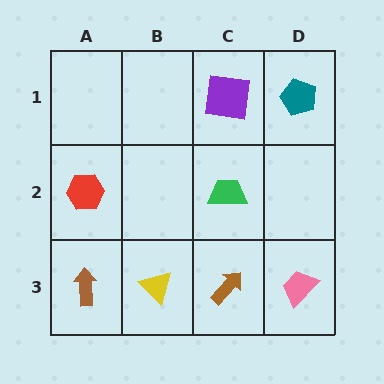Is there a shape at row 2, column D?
No, that cell is empty.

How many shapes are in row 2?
2 shapes.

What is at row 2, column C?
A green trapezoid.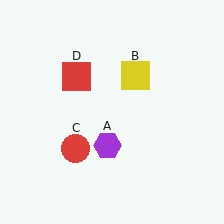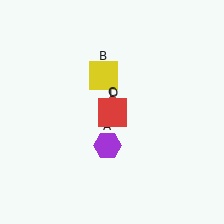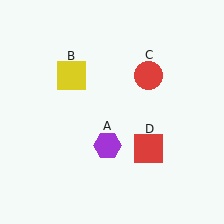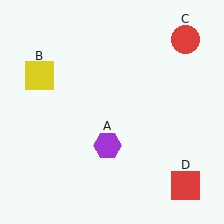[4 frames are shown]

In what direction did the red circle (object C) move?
The red circle (object C) moved up and to the right.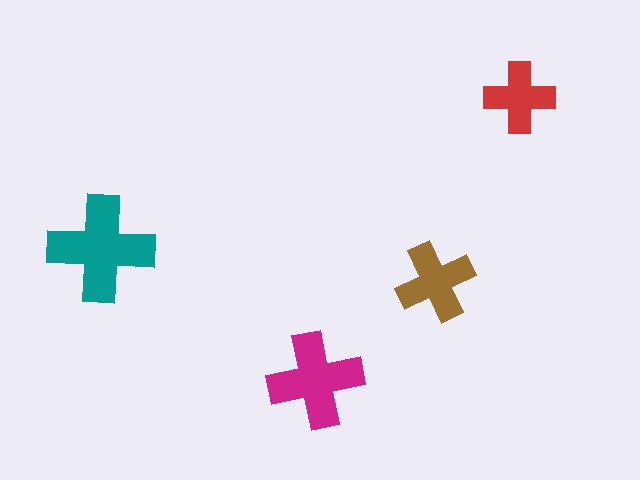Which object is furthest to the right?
The red cross is rightmost.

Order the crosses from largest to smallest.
the teal one, the magenta one, the brown one, the red one.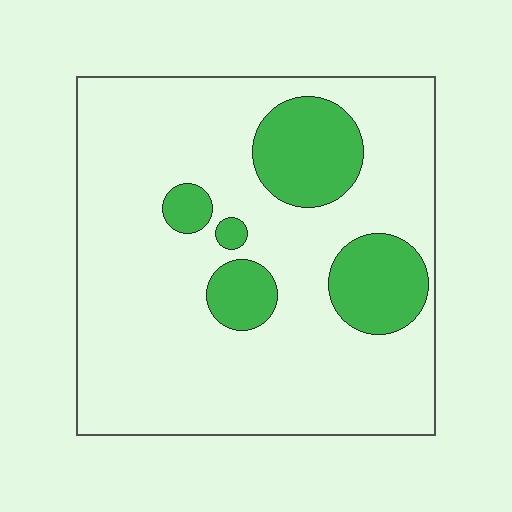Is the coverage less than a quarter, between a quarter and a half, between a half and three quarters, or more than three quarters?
Less than a quarter.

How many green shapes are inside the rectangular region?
5.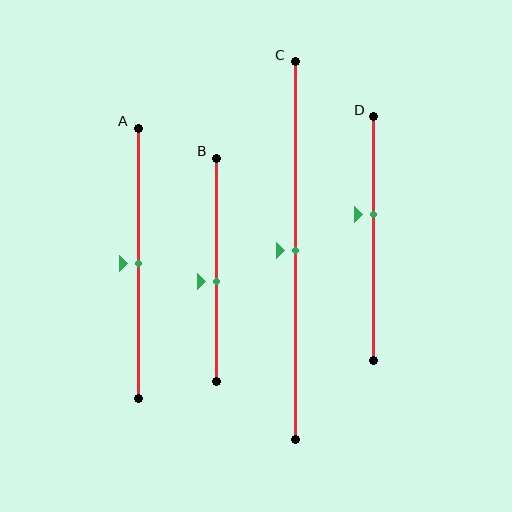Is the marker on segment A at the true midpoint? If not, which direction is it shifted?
Yes, the marker on segment A is at the true midpoint.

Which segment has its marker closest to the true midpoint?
Segment A has its marker closest to the true midpoint.